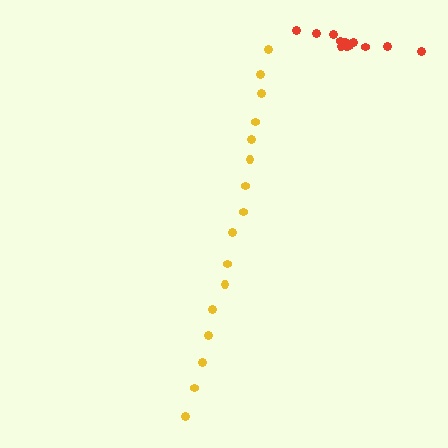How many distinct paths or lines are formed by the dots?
There are 2 distinct paths.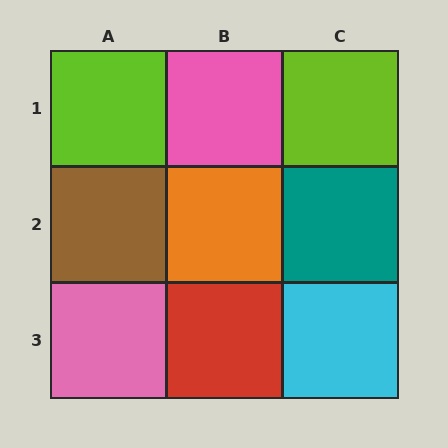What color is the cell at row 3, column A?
Pink.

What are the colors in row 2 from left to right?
Brown, orange, teal.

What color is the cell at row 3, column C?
Cyan.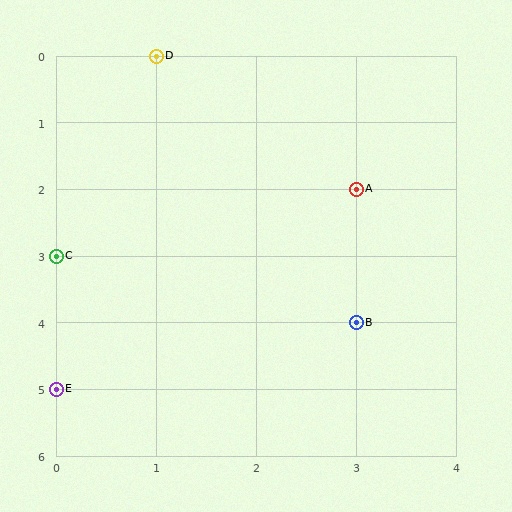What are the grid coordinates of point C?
Point C is at grid coordinates (0, 3).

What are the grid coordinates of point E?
Point E is at grid coordinates (0, 5).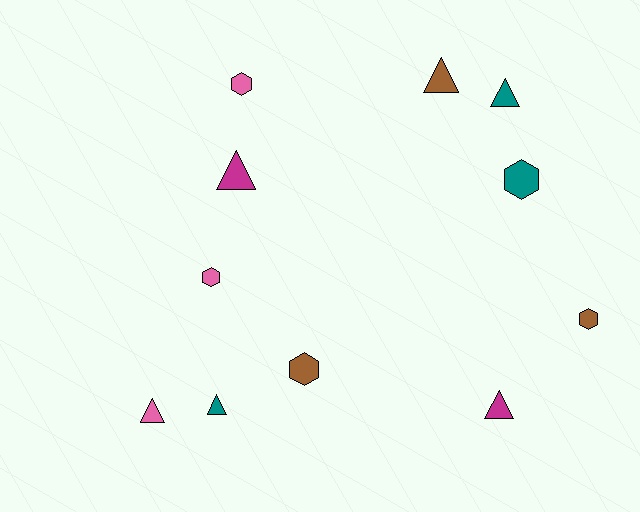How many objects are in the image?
There are 11 objects.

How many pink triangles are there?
There is 1 pink triangle.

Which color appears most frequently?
Brown, with 3 objects.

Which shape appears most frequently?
Triangle, with 6 objects.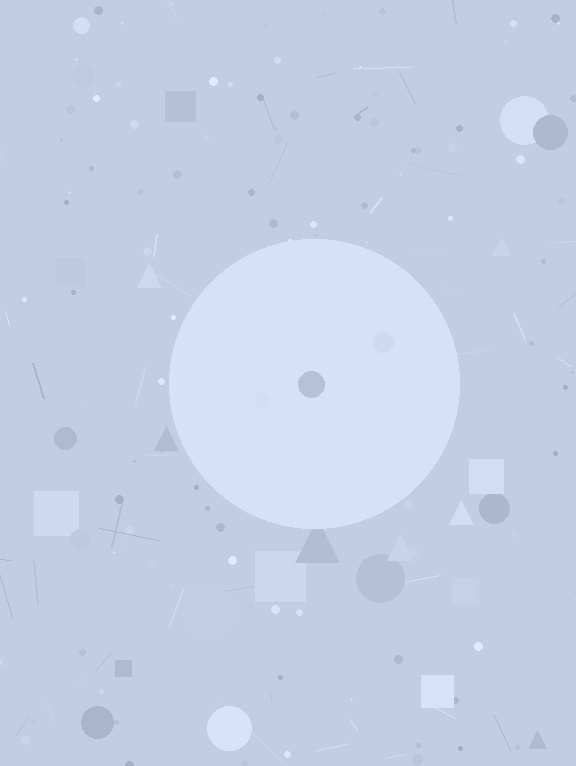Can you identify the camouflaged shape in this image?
The camouflaged shape is a circle.